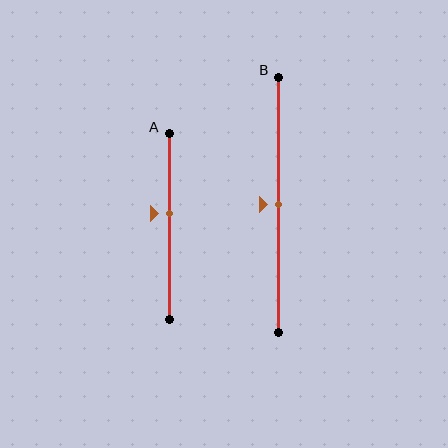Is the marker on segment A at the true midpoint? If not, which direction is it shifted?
No, the marker on segment A is shifted upward by about 7% of the segment length.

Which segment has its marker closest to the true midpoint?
Segment B has its marker closest to the true midpoint.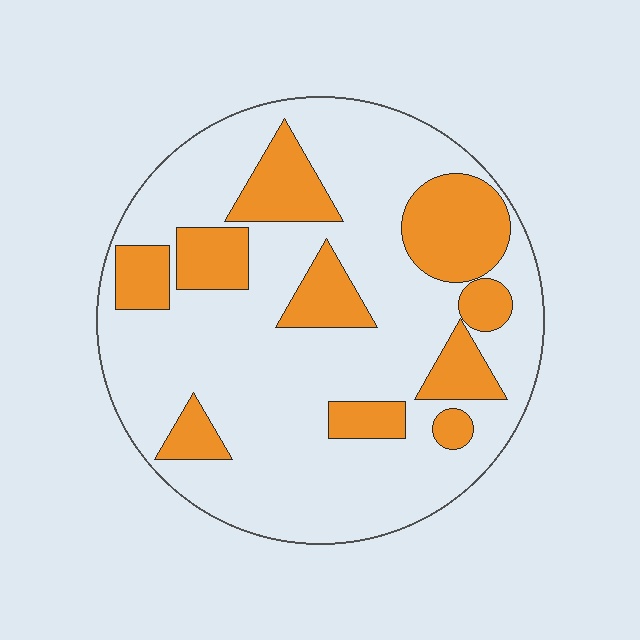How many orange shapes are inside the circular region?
10.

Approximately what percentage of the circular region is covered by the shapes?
Approximately 25%.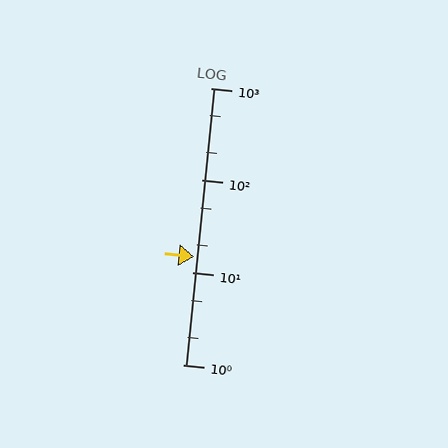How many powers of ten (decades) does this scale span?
The scale spans 3 decades, from 1 to 1000.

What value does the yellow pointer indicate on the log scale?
The pointer indicates approximately 15.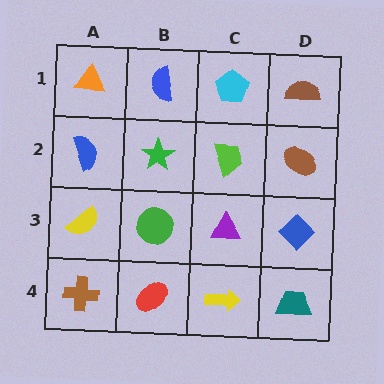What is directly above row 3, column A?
A blue semicircle.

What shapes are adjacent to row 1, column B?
A green star (row 2, column B), an orange triangle (row 1, column A), a cyan pentagon (row 1, column C).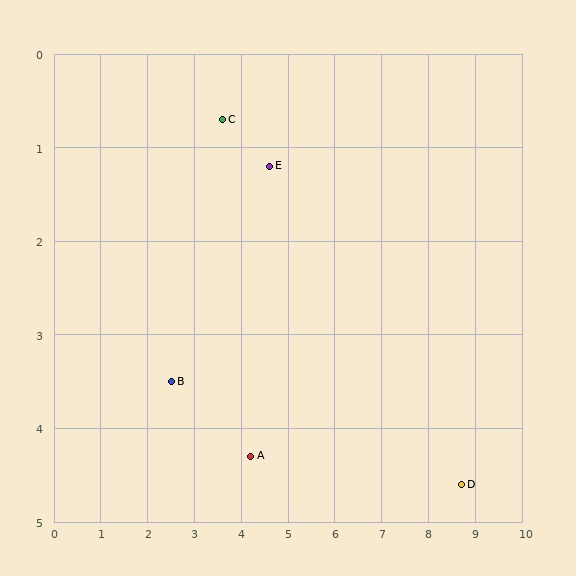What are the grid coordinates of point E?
Point E is at approximately (4.6, 1.2).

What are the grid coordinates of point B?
Point B is at approximately (2.5, 3.5).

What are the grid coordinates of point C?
Point C is at approximately (3.6, 0.7).